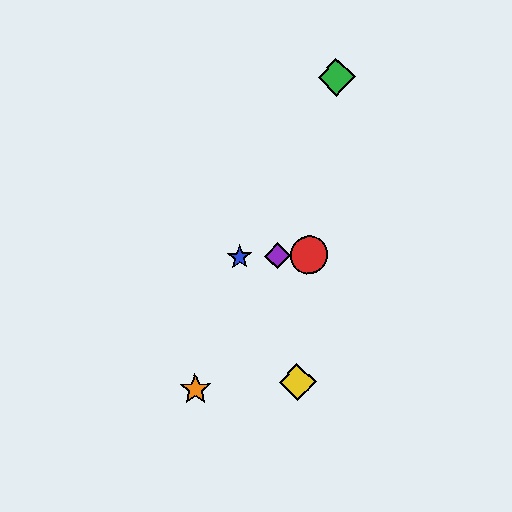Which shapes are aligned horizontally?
The red circle, the blue star, the purple diamond are aligned horizontally.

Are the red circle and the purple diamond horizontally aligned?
Yes, both are at y≈255.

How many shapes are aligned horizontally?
3 shapes (the red circle, the blue star, the purple diamond) are aligned horizontally.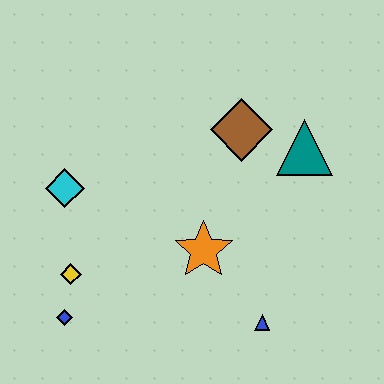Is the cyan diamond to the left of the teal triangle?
Yes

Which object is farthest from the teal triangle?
The blue diamond is farthest from the teal triangle.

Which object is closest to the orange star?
The blue triangle is closest to the orange star.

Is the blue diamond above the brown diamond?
No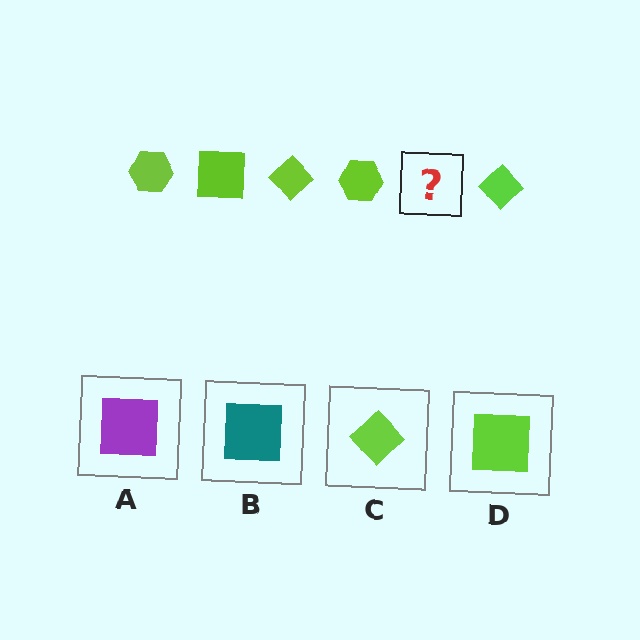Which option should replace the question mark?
Option D.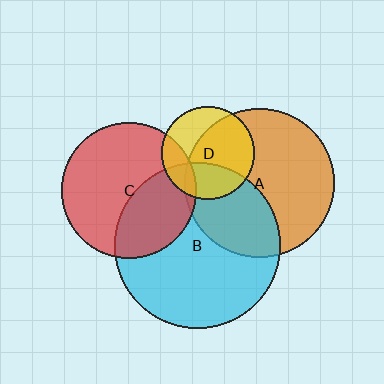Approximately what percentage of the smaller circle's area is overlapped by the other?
Approximately 30%.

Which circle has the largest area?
Circle B (cyan).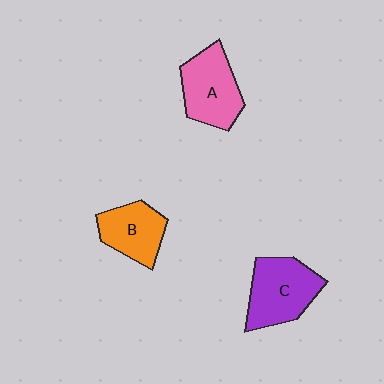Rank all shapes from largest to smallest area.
From largest to smallest: C (purple), A (pink), B (orange).